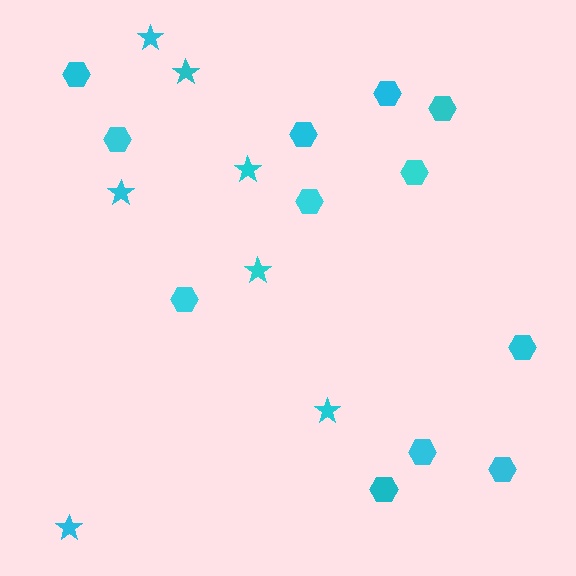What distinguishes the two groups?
There are 2 groups: one group of stars (7) and one group of hexagons (12).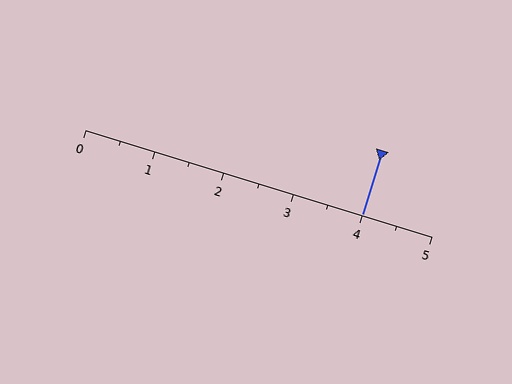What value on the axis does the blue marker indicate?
The marker indicates approximately 4.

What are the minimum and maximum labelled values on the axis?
The axis runs from 0 to 5.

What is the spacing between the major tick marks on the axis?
The major ticks are spaced 1 apart.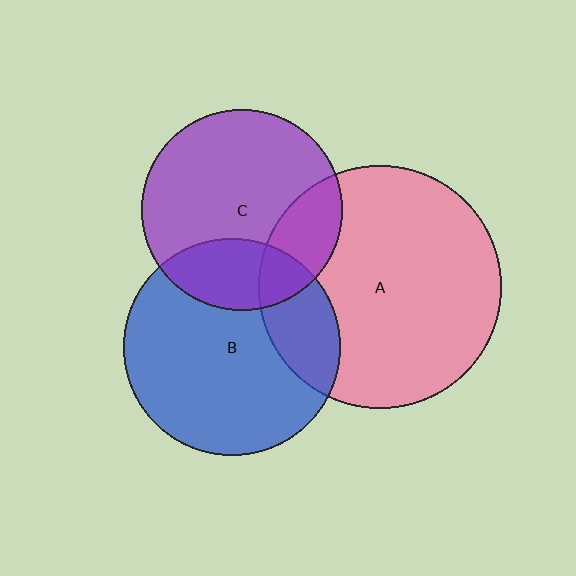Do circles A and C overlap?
Yes.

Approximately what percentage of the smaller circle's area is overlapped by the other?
Approximately 20%.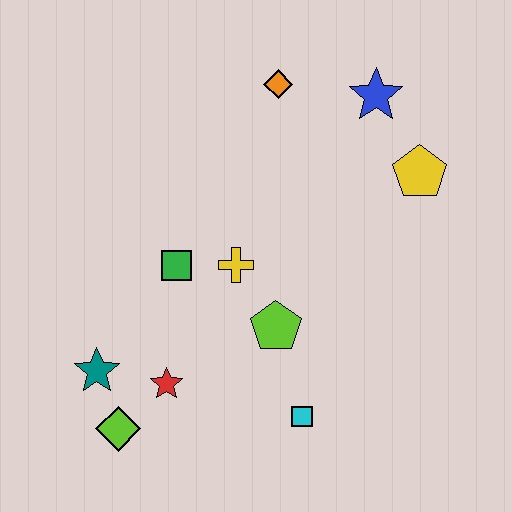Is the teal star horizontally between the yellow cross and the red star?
No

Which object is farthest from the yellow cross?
The blue star is farthest from the yellow cross.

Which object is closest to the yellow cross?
The green square is closest to the yellow cross.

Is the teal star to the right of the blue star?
No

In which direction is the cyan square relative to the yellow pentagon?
The cyan square is below the yellow pentagon.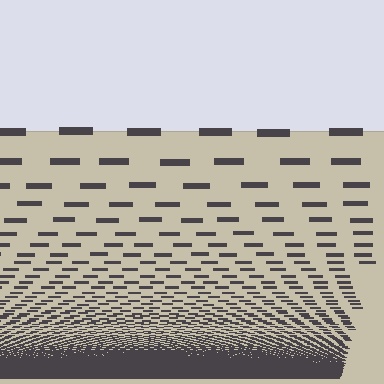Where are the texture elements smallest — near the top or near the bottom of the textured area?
Near the bottom.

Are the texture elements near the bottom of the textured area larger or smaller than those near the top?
Smaller. The gradient is inverted — elements near the bottom are smaller and denser.